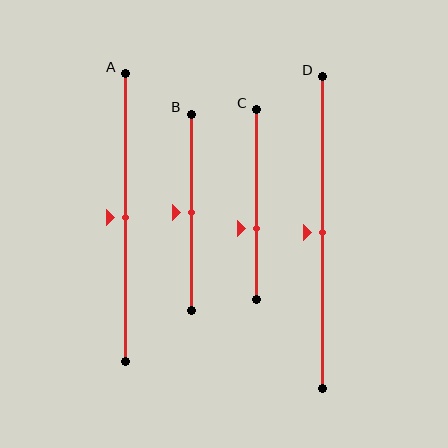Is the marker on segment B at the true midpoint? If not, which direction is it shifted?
Yes, the marker on segment B is at the true midpoint.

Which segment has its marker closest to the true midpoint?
Segment A has its marker closest to the true midpoint.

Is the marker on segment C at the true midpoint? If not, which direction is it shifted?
No, the marker on segment C is shifted downward by about 13% of the segment length.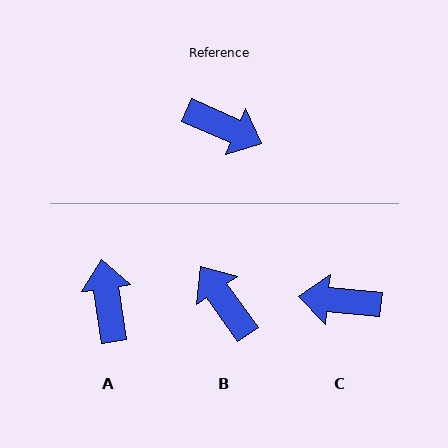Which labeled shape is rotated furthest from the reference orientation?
C, about 162 degrees away.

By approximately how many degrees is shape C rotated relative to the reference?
Approximately 162 degrees clockwise.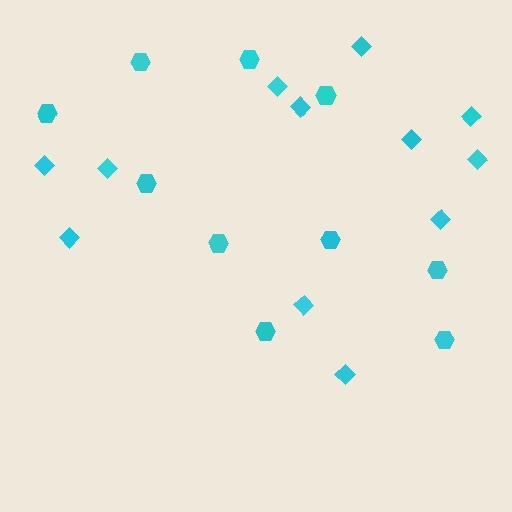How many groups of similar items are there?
There are 2 groups: one group of diamonds (12) and one group of hexagons (10).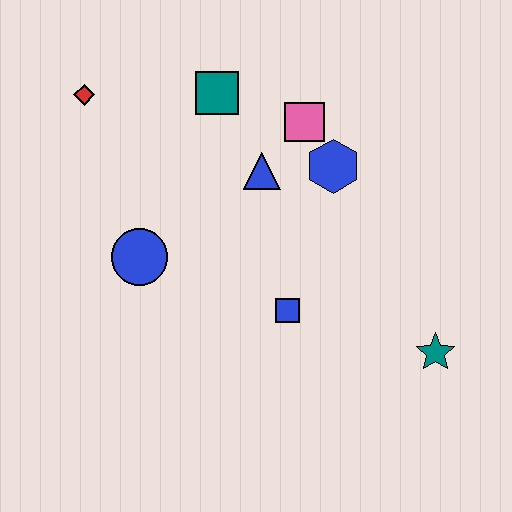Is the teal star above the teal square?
No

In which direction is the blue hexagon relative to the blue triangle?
The blue hexagon is to the right of the blue triangle.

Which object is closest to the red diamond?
The teal square is closest to the red diamond.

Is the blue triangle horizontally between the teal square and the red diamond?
No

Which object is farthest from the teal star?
The red diamond is farthest from the teal star.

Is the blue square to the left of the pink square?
Yes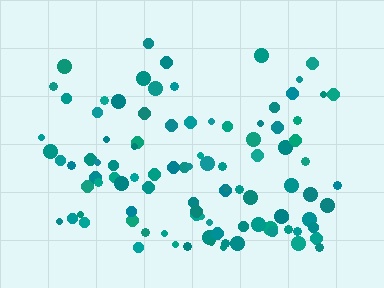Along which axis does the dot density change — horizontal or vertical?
Vertical.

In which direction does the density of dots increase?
From top to bottom, with the bottom side densest.